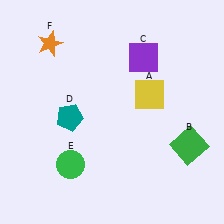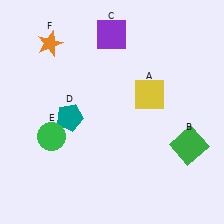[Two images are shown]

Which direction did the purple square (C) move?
The purple square (C) moved left.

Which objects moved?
The objects that moved are: the purple square (C), the green circle (E).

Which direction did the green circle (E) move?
The green circle (E) moved up.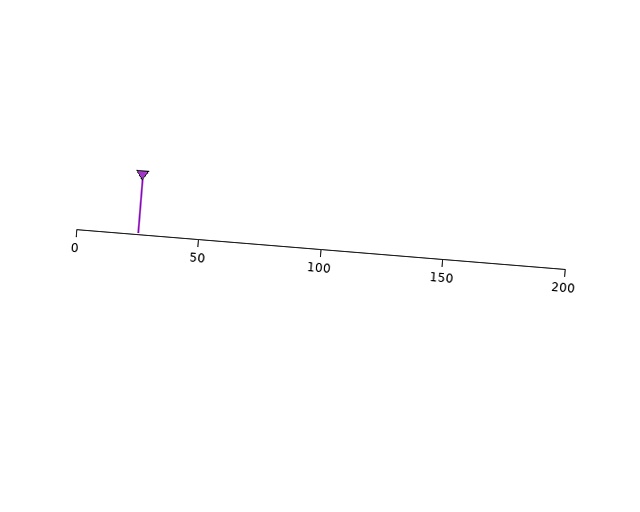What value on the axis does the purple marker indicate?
The marker indicates approximately 25.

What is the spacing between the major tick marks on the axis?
The major ticks are spaced 50 apart.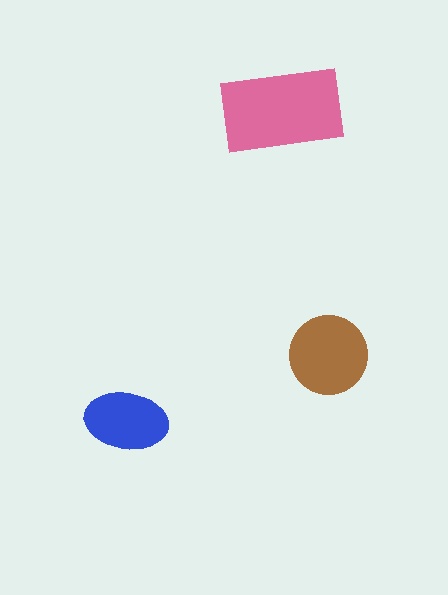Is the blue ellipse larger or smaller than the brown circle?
Smaller.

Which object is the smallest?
The blue ellipse.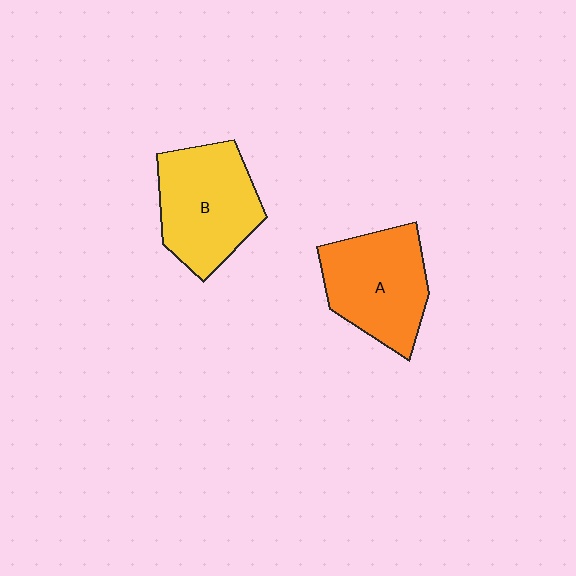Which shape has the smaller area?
Shape A (orange).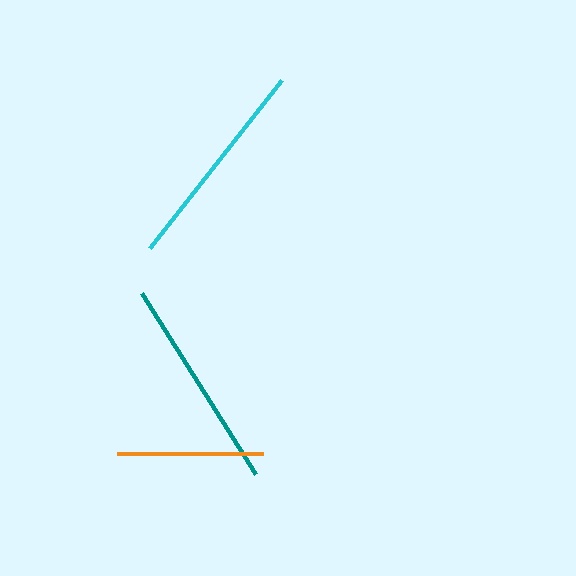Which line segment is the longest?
The teal line is the longest at approximately 215 pixels.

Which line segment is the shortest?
The orange line is the shortest at approximately 147 pixels.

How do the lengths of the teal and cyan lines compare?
The teal and cyan lines are approximately the same length.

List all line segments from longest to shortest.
From longest to shortest: teal, cyan, orange.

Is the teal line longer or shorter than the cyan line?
The teal line is longer than the cyan line.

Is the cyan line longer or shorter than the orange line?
The cyan line is longer than the orange line.